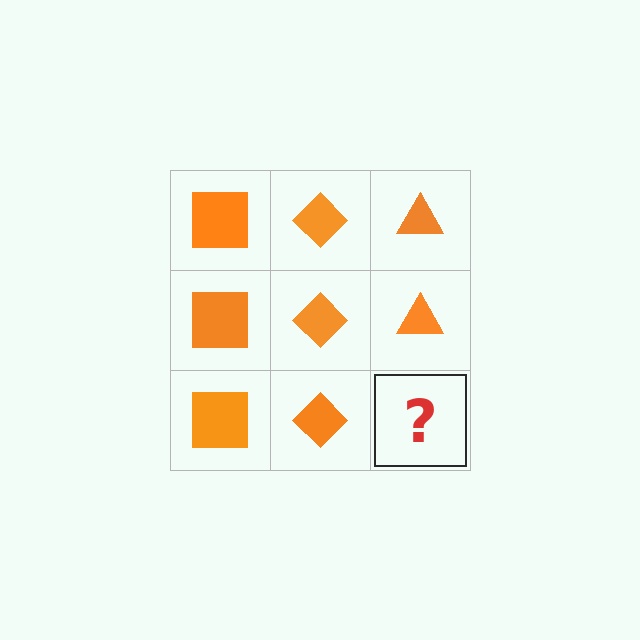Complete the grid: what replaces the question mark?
The question mark should be replaced with an orange triangle.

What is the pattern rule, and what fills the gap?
The rule is that each column has a consistent shape. The gap should be filled with an orange triangle.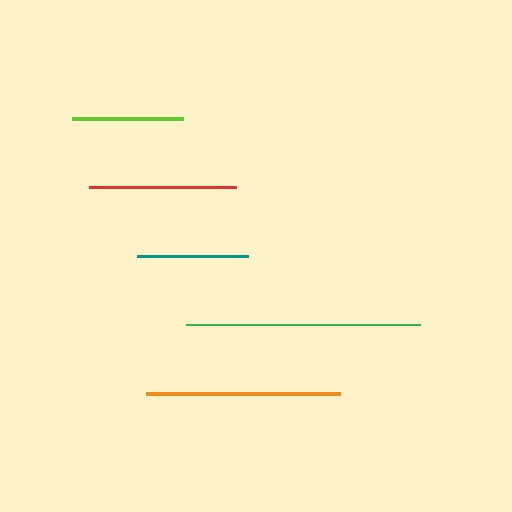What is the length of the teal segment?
The teal segment is approximately 111 pixels long.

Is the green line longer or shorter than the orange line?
The green line is longer than the orange line.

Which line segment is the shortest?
The teal line is the shortest at approximately 111 pixels.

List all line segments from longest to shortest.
From longest to shortest: green, orange, red, lime, teal.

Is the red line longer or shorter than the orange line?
The orange line is longer than the red line.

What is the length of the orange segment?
The orange segment is approximately 194 pixels long.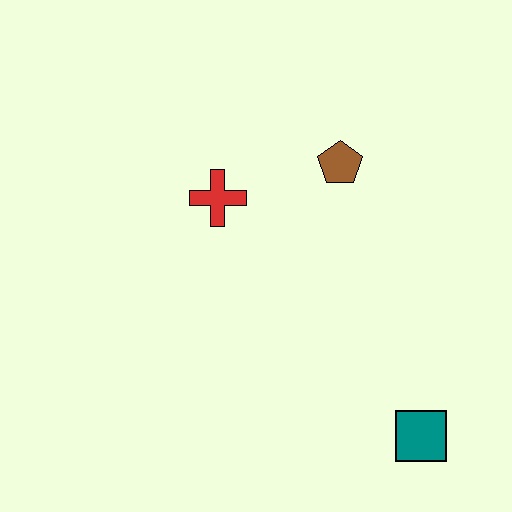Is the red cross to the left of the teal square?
Yes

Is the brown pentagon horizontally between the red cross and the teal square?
Yes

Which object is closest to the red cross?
The brown pentagon is closest to the red cross.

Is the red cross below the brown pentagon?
Yes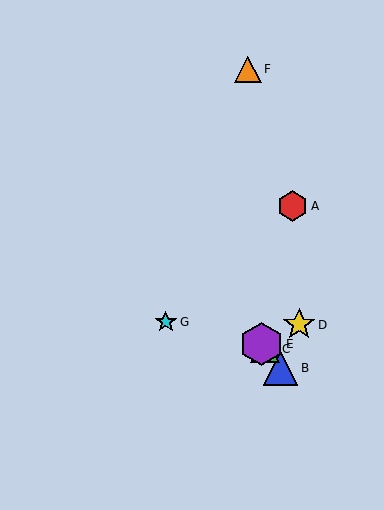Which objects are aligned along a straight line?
Objects B, C, E are aligned along a straight line.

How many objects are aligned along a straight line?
3 objects (B, C, E) are aligned along a straight line.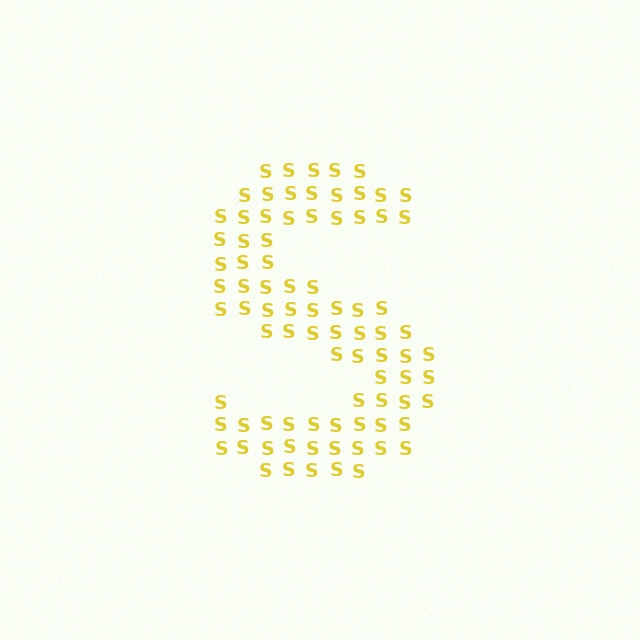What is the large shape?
The large shape is the letter S.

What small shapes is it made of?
It is made of small letter S's.